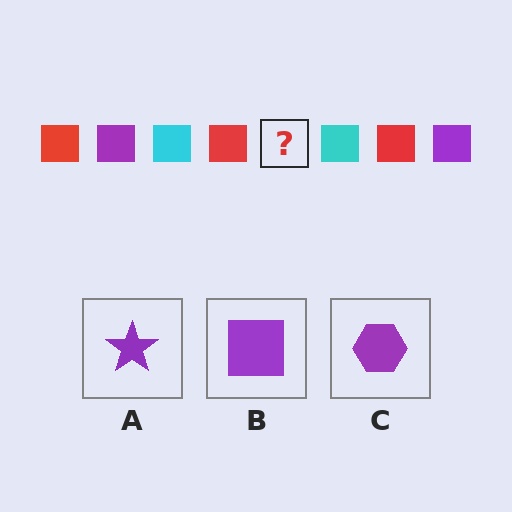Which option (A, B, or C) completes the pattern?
B.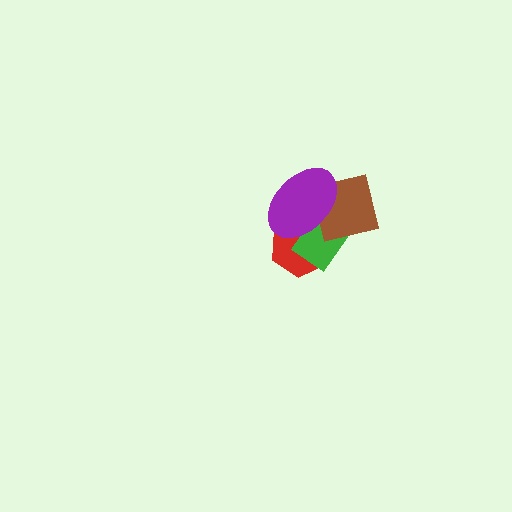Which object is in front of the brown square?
The purple ellipse is in front of the brown square.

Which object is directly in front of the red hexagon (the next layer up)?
The green rectangle is directly in front of the red hexagon.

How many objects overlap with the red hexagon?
2 objects overlap with the red hexagon.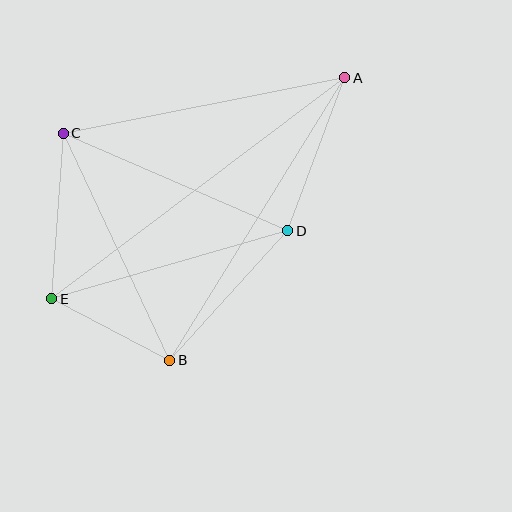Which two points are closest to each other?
Points B and E are closest to each other.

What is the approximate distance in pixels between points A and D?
The distance between A and D is approximately 163 pixels.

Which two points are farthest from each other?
Points A and E are farthest from each other.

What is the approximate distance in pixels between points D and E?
The distance between D and E is approximately 245 pixels.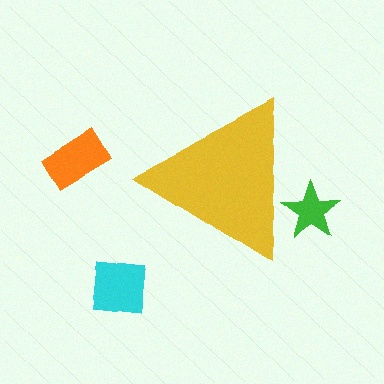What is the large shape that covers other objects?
A yellow triangle.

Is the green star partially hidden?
Yes, the green star is partially hidden behind the yellow triangle.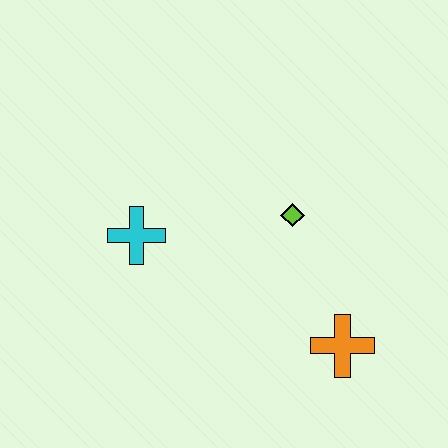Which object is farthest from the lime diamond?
The cyan cross is farthest from the lime diamond.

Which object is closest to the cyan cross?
The lime diamond is closest to the cyan cross.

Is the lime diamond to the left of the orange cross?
Yes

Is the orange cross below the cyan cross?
Yes